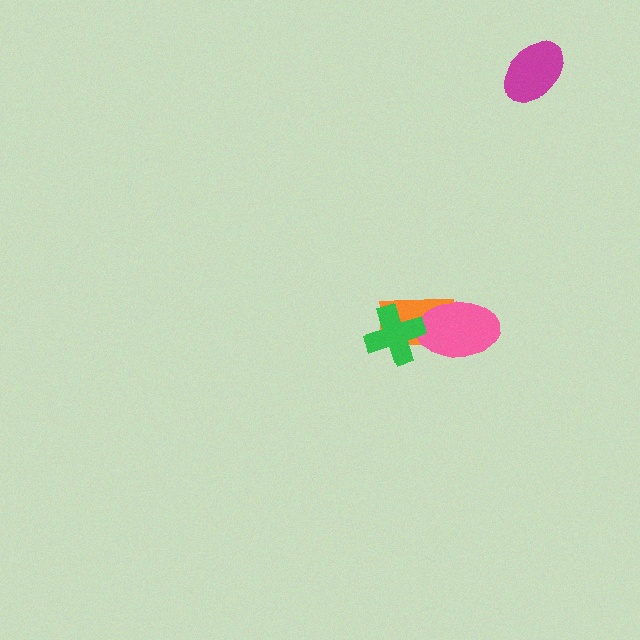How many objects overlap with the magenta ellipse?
0 objects overlap with the magenta ellipse.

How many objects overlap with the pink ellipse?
2 objects overlap with the pink ellipse.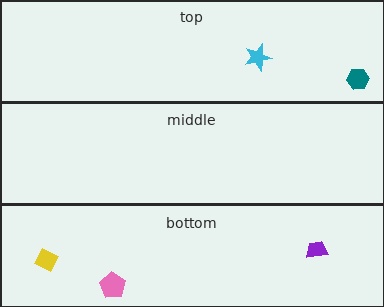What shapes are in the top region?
The teal hexagon, the cyan star.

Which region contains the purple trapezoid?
The bottom region.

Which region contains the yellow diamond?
The bottom region.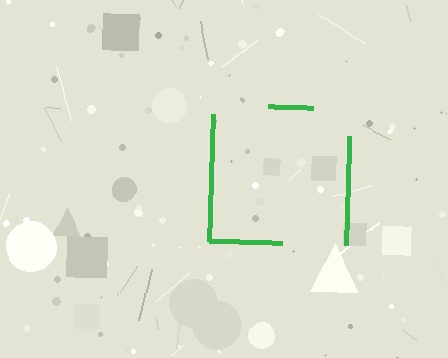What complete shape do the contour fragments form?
The contour fragments form a square.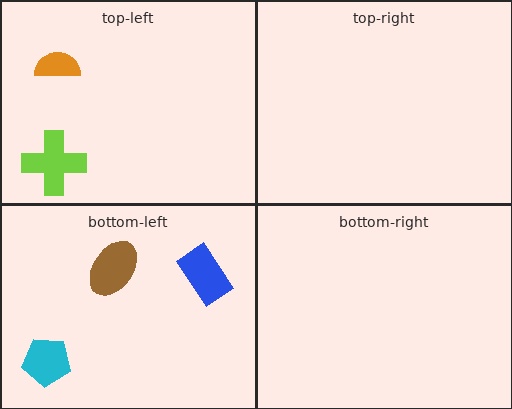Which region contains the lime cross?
The top-left region.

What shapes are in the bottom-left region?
The blue rectangle, the cyan pentagon, the brown ellipse.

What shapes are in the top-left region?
The lime cross, the orange semicircle.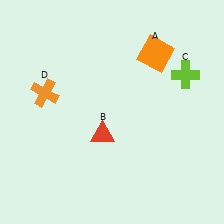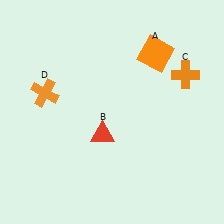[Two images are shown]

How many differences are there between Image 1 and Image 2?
There is 1 difference between the two images.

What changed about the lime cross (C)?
In Image 1, C is lime. In Image 2, it changed to orange.